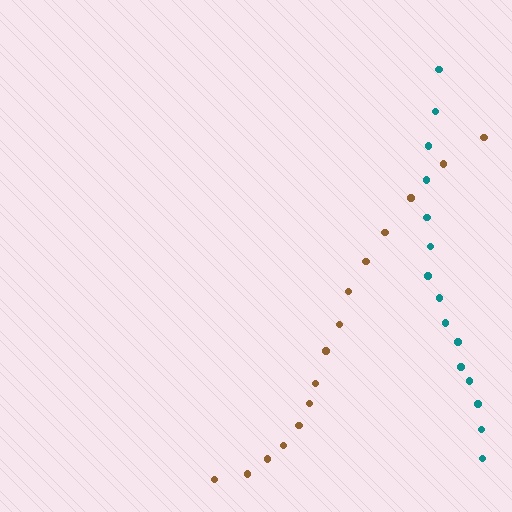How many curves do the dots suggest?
There are 2 distinct paths.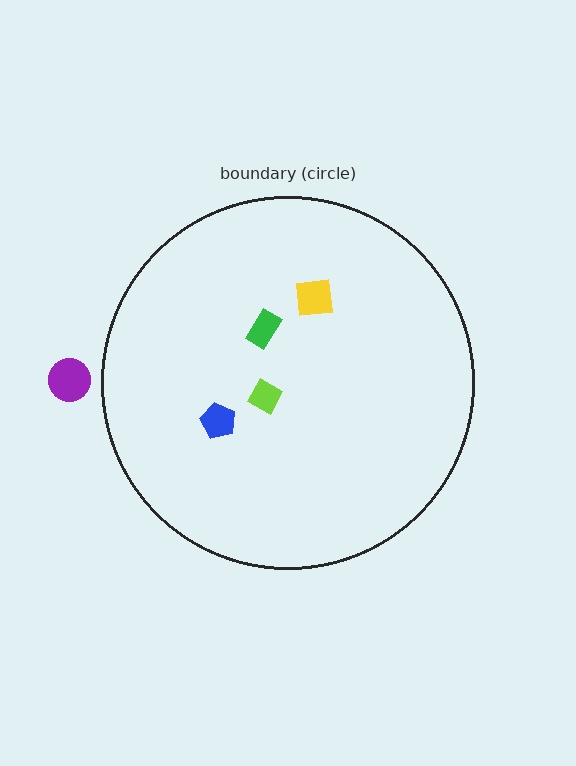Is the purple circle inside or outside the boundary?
Outside.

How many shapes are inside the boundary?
4 inside, 1 outside.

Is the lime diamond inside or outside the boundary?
Inside.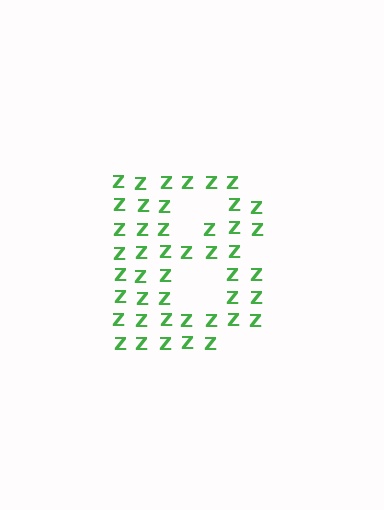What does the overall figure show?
The overall figure shows the letter B.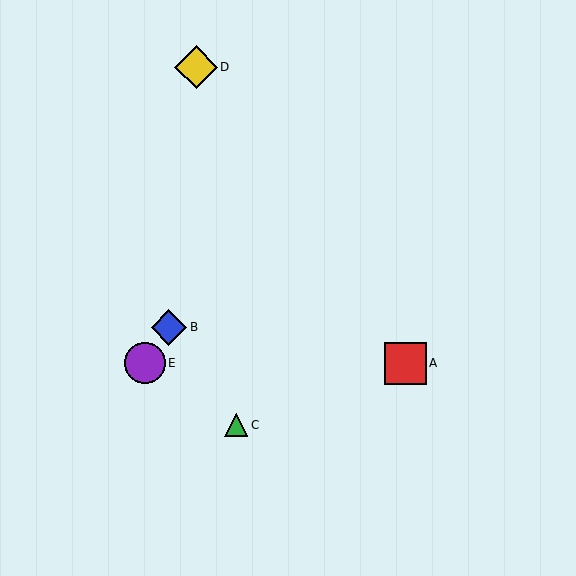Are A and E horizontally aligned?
Yes, both are at y≈363.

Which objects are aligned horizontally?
Objects A, E are aligned horizontally.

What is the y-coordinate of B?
Object B is at y≈327.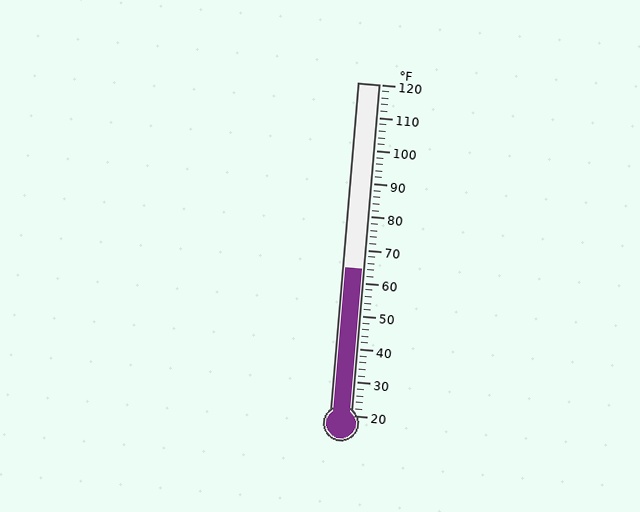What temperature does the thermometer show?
The thermometer shows approximately 64°F.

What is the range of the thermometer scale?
The thermometer scale ranges from 20°F to 120°F.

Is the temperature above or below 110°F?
The temperature is below 110°F.